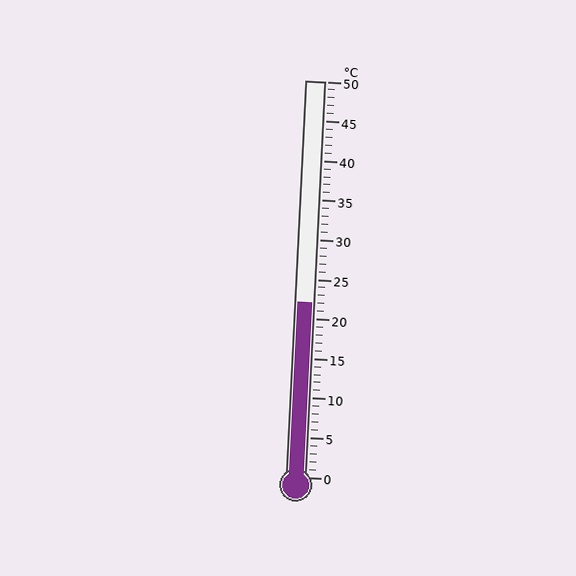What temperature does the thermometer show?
The thermometer shows approximately 22°C.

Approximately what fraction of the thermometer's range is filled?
The thermometer is filled to approximately 45% of its range.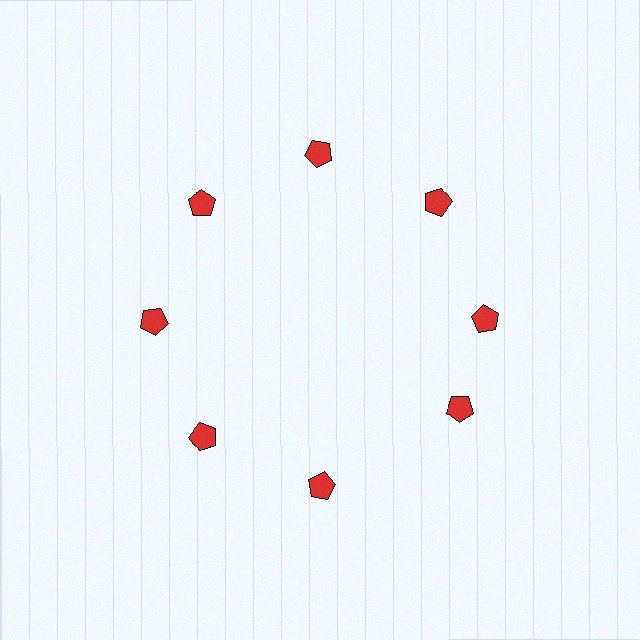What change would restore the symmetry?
The symmetry would be restored by rotating it back into even spacing with its neighbors so that all 8 pentagons sit at equal angles and equal distance from the center.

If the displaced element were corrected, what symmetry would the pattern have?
It would have 8-fold rotational symmetry — the pattern would map onto itself every 45 degrees.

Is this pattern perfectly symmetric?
No. The 8 red pentagons are arranged in a ring, but one element near the 4 o'clock position is rotated out of alignment along the ring, breaking the 8-fold rotational symmetry.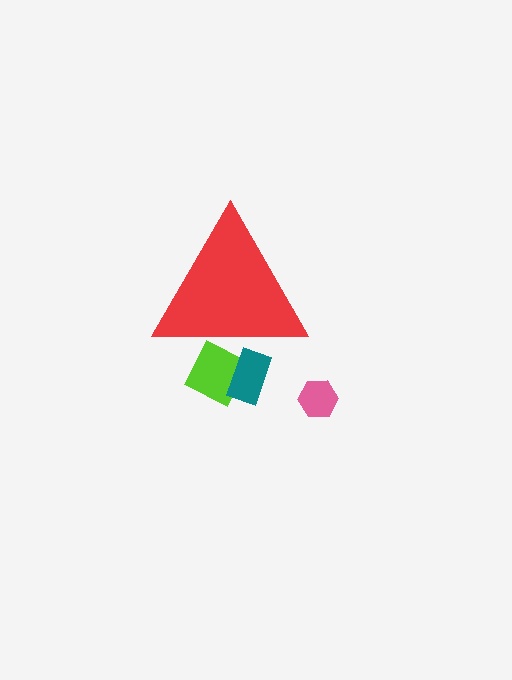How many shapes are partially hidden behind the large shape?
2 shapes are partially hidden.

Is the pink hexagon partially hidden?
No, the pink hexagon is fully visible.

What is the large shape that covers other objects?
A red triangle.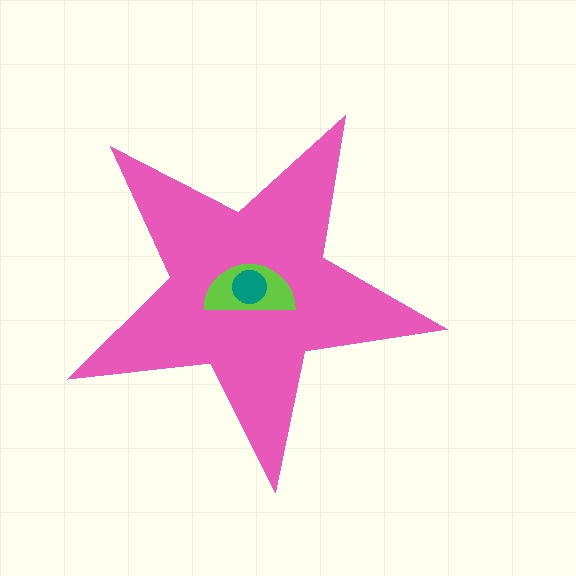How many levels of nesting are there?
3.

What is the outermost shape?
The pink star.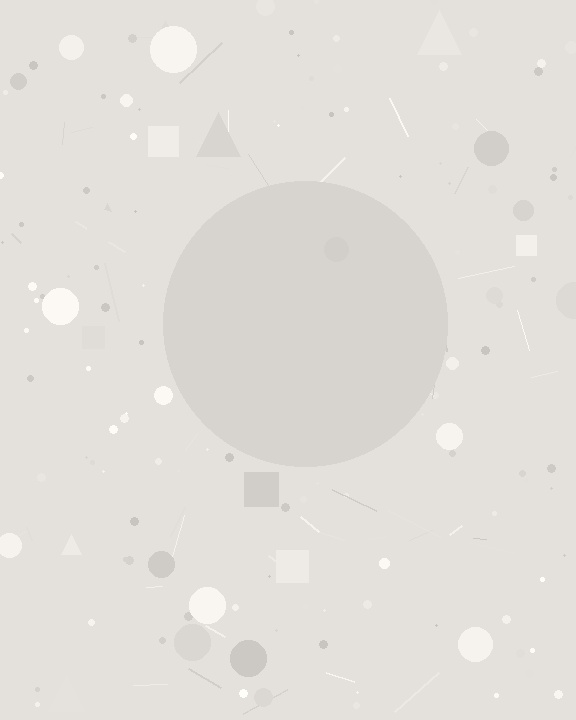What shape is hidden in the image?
A circle is hidden in the image.